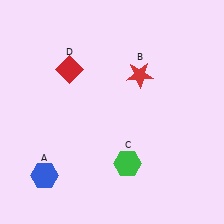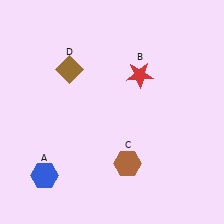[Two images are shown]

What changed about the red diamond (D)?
In Image 1, D is red. In Image 2, it changed to brown.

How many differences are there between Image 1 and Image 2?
There are 2 differences between the two images.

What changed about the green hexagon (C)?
In Image 1, C is green. In Image 2, it changed to brown.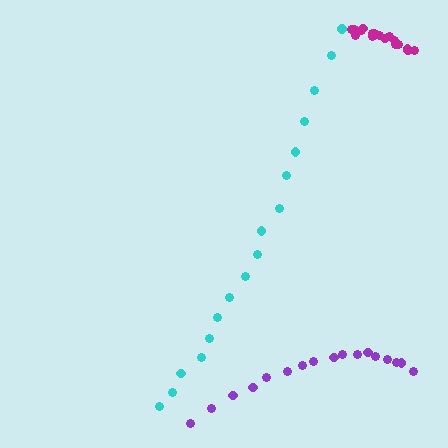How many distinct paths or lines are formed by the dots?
There are 3 distinct paths.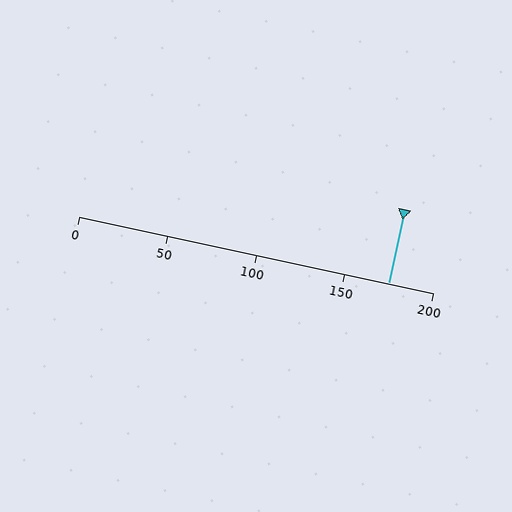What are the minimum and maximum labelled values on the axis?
The axis runs from 0 to 200.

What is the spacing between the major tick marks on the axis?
The major ticks are spaced 50 apart.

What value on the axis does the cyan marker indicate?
The marker indicates approximately 175.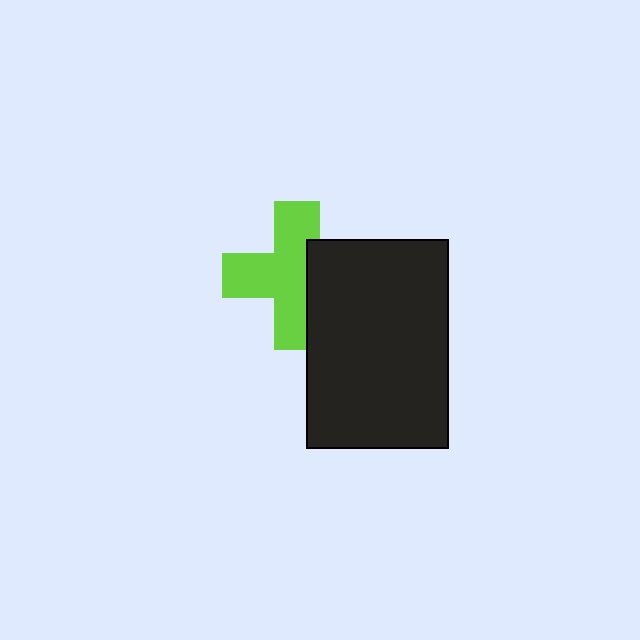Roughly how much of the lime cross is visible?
Most of it is visible (roughly 66%).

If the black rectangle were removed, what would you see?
You would see the complete lime cross.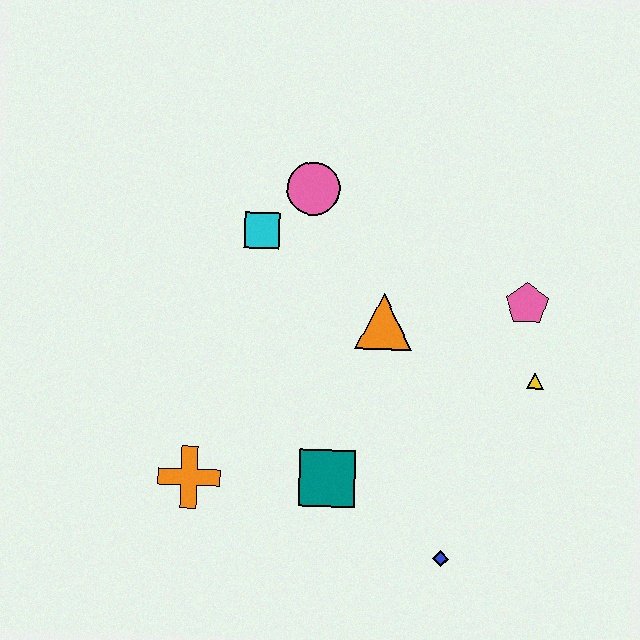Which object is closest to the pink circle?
The cyan square is closest to the pink circle.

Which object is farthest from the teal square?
The pink circle is farthest from the teal square.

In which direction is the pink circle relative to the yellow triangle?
The pink circle is to the left of the yellow triangle.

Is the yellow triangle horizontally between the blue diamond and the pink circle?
No